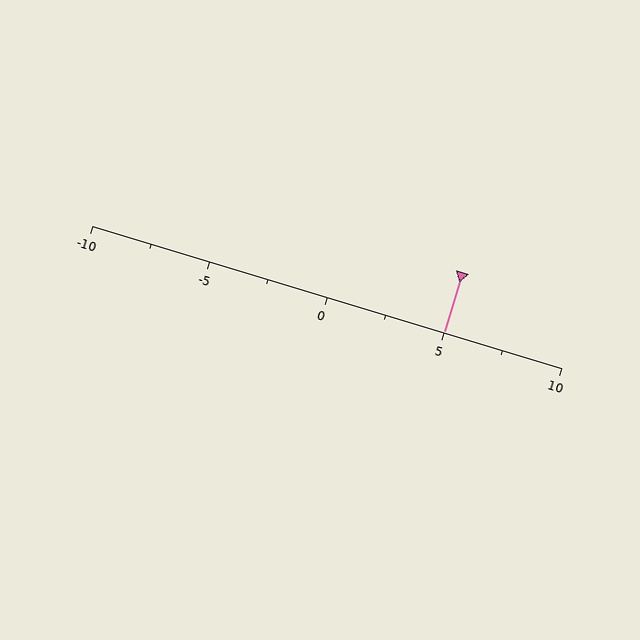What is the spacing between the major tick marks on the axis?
The major ticks are spaced 5 apart.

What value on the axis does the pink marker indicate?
The marker indicates approximately 5.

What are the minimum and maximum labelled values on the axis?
The axis runs from -10 to 10.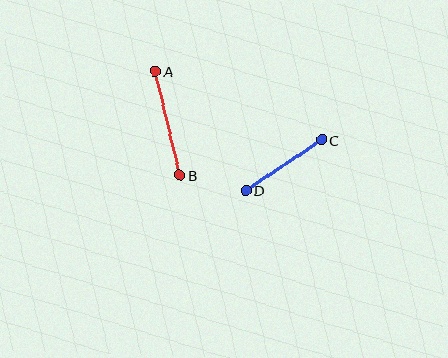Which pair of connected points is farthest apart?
Points A and B are farthest apart.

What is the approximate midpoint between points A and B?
The midpoint is at approximately (168, 123) pixels.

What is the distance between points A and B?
The distance is approximately 107 pixels.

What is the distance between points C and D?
The distance is approximately 91 pixels.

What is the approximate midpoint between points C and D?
The midpoint is at approximately (284, 165) pixels.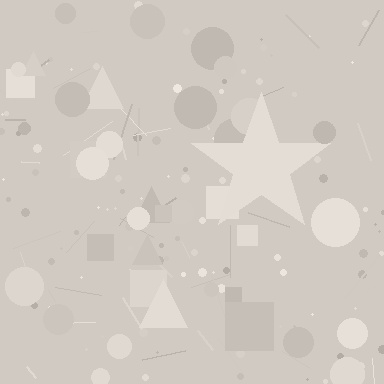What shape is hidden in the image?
A star is hidden in the image.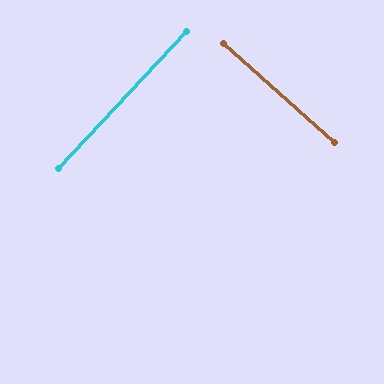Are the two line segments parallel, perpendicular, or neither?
Perpendicular — they meet at approximately 89°.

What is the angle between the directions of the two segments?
Approximately 89 degrees.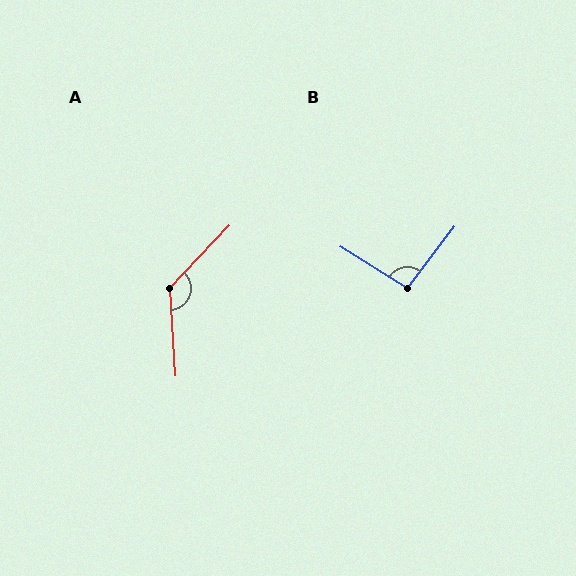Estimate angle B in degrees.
Approximately 95 degrees.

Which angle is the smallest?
B, at approximately 95 degrees.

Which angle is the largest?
A, at approximately 133 degrees.